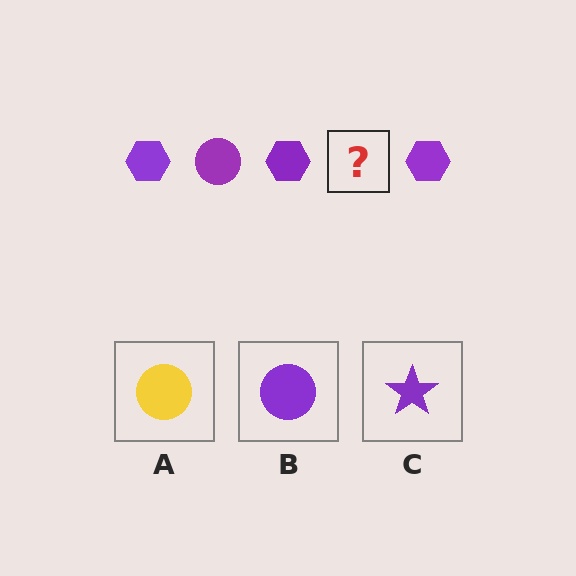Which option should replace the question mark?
Option B.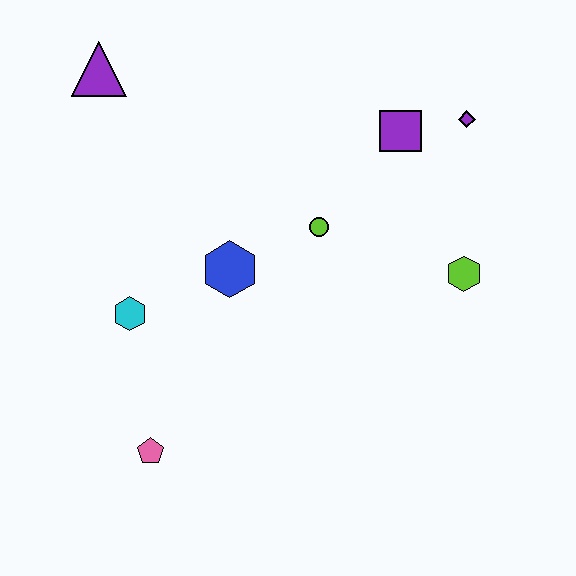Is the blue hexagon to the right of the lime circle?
No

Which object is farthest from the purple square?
The pink pentagon is farthest from the purple square.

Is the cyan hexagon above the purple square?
No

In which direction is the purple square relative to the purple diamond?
The purple square is to the left of the purple diamond.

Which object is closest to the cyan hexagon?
The blue hexagon is closest to the cyan hexagon.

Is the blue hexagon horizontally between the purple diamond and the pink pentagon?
Yes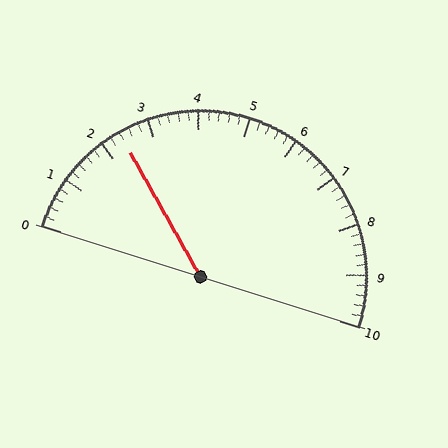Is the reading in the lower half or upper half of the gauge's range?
The reading is in the lower half of the range (0 to 10).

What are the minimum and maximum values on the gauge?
The gauge ranges from 0 to 10.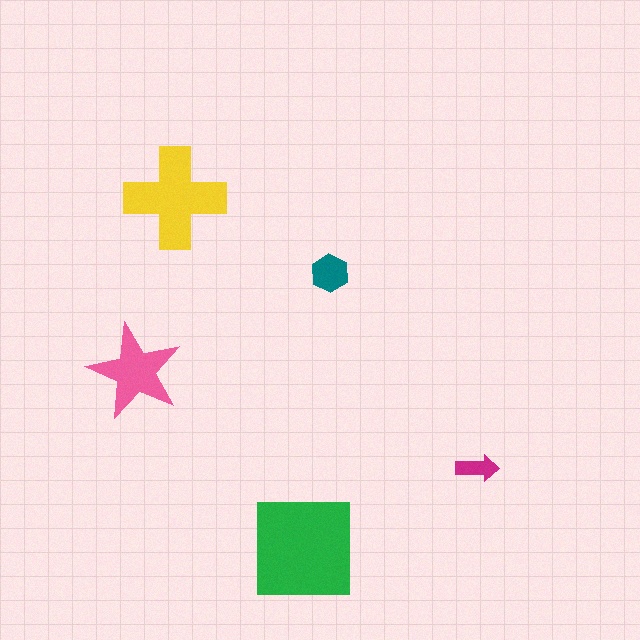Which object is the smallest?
The magenta arrow.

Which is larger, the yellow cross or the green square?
The green square.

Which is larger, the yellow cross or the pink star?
The yellow cross.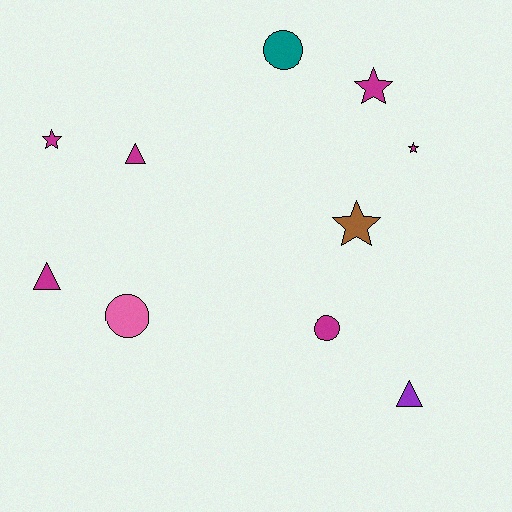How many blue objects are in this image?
There are no blue objects.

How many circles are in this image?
There are 3 circles.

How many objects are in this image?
There are 10 objects.